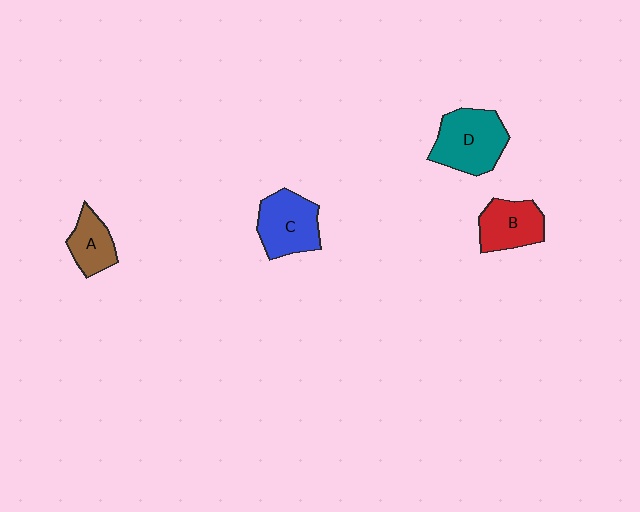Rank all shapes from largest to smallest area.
From largest to smallest: D (teal), C (blue), B (red), A (brown).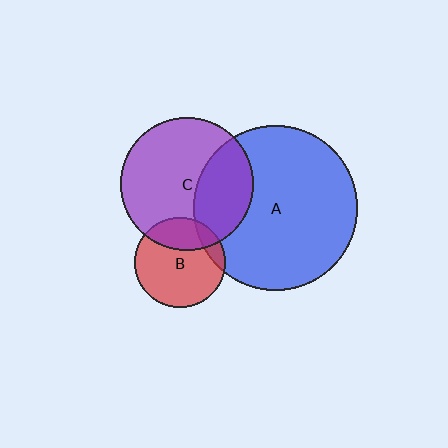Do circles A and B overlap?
Yes.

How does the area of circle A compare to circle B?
Approximately 3.3 times.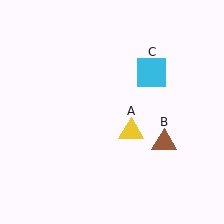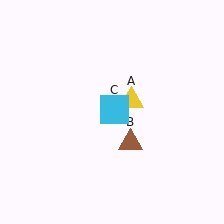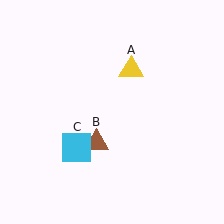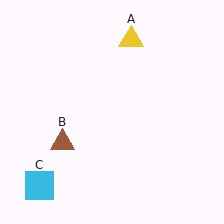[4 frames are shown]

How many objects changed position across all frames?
3 objects changed position: yellow triangle (object A), brown triangle (object B), cyan square (object C).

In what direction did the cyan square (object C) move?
The cyan square (object C) moved down and to the left.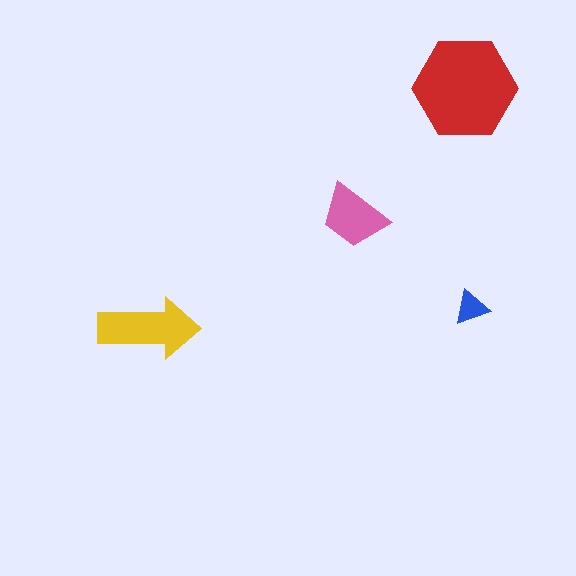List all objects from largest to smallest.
The red hexagon, the yellow arrow, the pink trapezoid, the blue triangle.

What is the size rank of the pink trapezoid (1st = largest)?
3rd.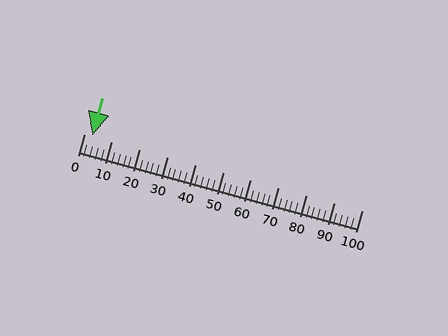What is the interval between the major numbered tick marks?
The major tick marks are spaced 10 units apart.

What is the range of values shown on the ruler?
The ruler shows values from 0 to 100.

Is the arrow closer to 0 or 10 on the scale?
The arrow is closer to 0.